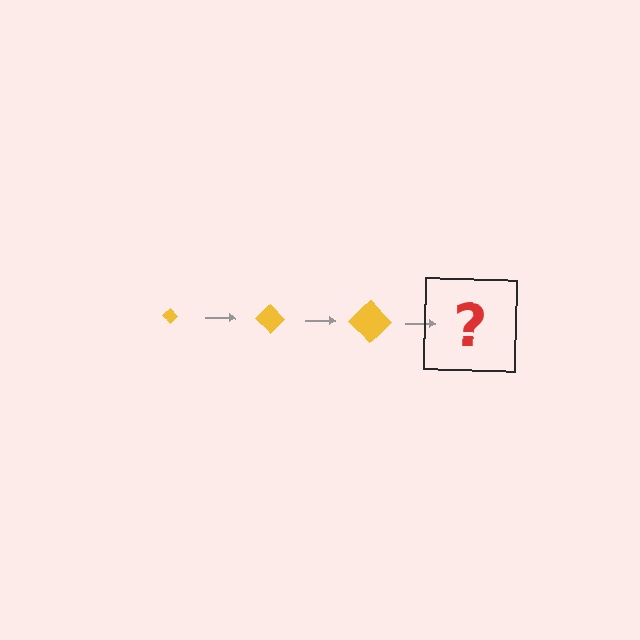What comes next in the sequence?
The next element should be a yellow diamond, larger than the previous one.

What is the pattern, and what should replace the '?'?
The pattern is that the diamond gets progressively larger each step. The '?' should be a yellow diamond, larger than the previous one.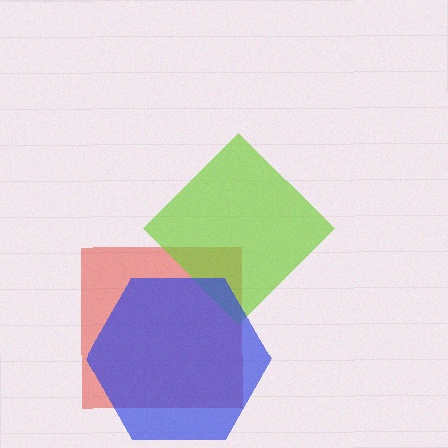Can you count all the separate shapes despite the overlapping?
Yes, there are 3 separate shapes.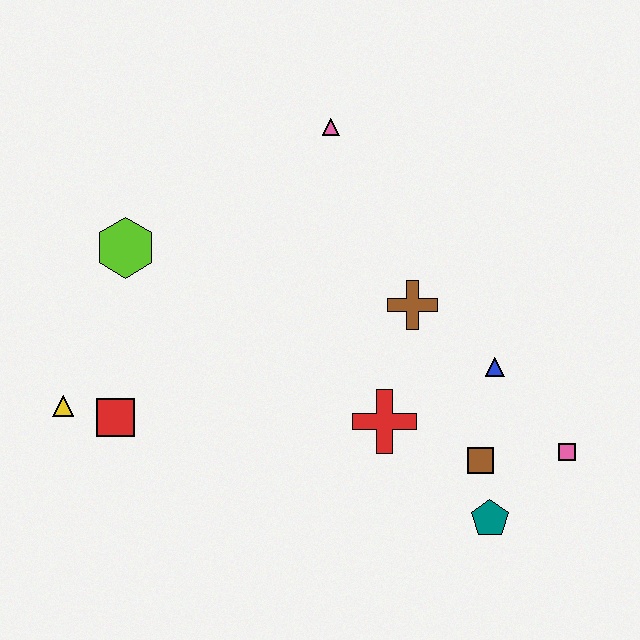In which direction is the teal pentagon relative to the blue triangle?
The teal pentagon is below the blue triangle.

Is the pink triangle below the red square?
No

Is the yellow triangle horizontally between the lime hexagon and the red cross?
No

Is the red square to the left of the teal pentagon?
Yes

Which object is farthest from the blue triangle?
The yellow triangle is farthest from the blue triangle.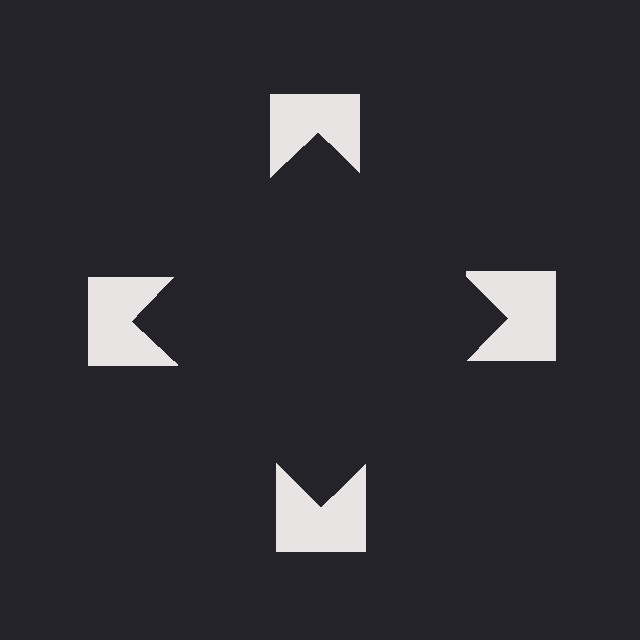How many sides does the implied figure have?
4 sides.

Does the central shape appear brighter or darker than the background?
It typically appears slightly darker than the background, even though no actual brightness change is drawn.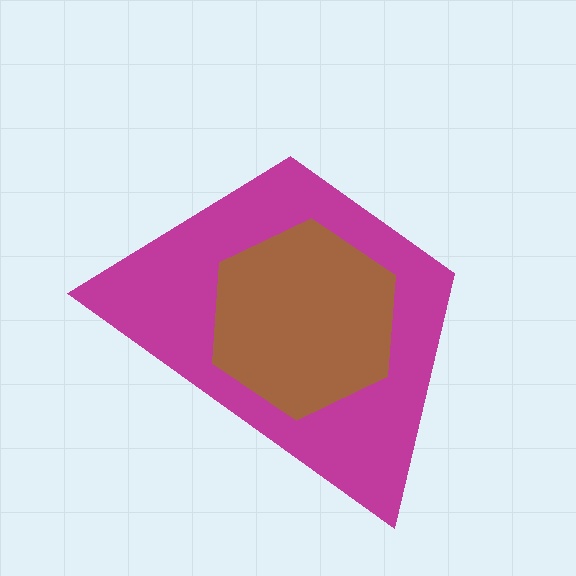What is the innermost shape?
The brown hexagon.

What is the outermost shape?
The magenta trapezoid.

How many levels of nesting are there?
2.